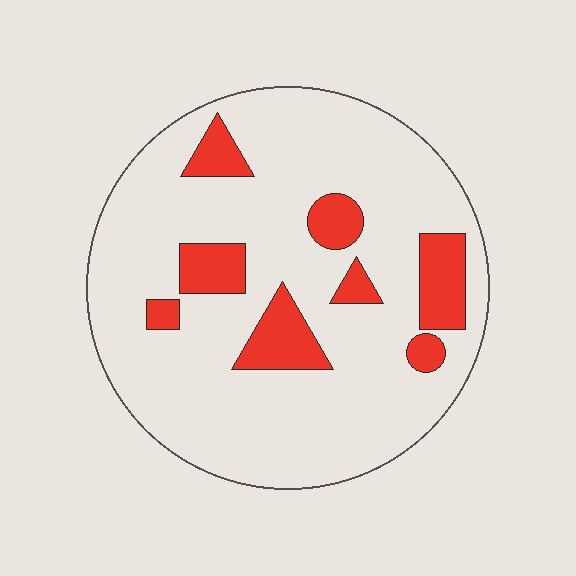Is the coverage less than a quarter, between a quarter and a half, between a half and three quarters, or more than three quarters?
Less than a quarter.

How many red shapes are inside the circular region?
8.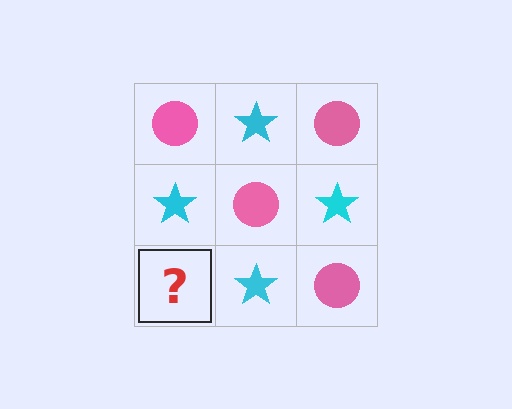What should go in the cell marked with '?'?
The missing cell should contain a pink circle.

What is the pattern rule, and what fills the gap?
The rule is that it alternates pink circle and cyan star in a checkerboard pattern. The gap should be filled with a pink circle.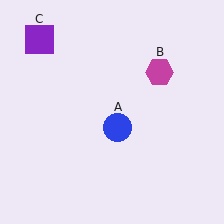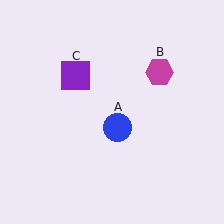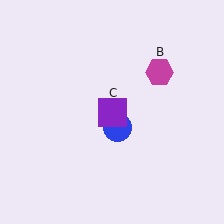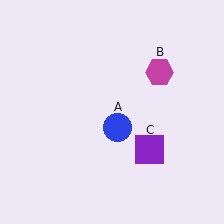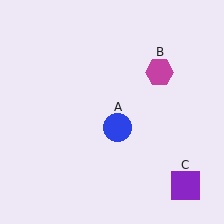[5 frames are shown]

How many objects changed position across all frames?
1 object changed position: purple square (object C).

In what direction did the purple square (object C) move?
The purple square (object C) moved down and to the right.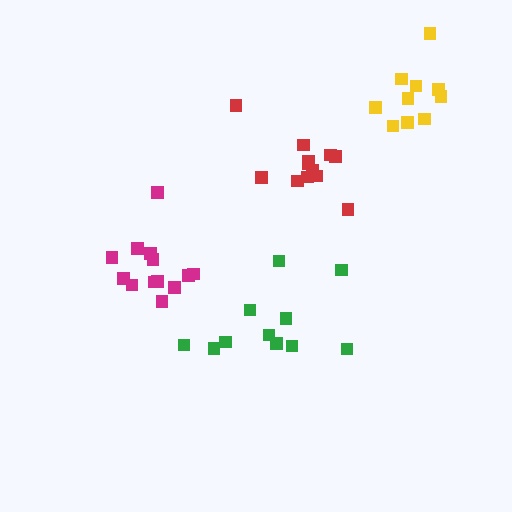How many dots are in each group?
Group 1: 11 dots, Group 2: 13 dots, Group 3: 12 dots, Group 4: 10 dots (46 total).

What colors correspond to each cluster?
The clusters are colored: green, magenta, red, yellow.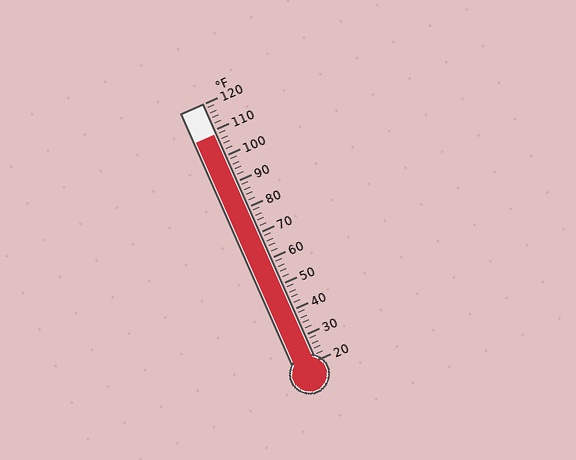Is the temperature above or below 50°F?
The temperature is above 50°F.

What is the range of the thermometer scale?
The thermometer scale ranges from 20°F to 120°F.